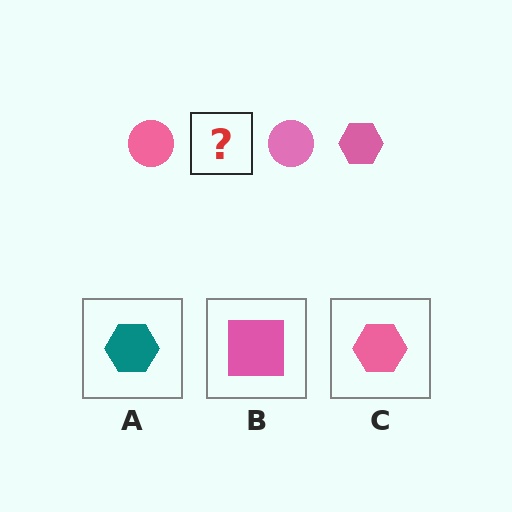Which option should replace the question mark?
Option C.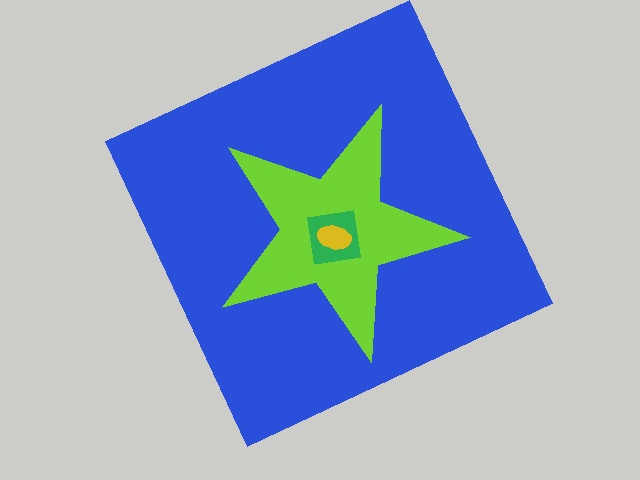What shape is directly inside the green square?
The yellow ellipse.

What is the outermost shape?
The blue square.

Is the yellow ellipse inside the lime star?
Yes.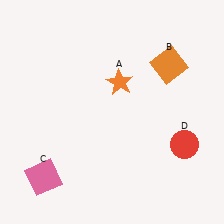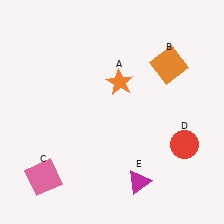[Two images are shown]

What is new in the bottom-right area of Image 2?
A magenta triangle (E) was added in the bottom-right area of Image 2.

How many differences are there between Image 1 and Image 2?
There is 1 difference between the two images.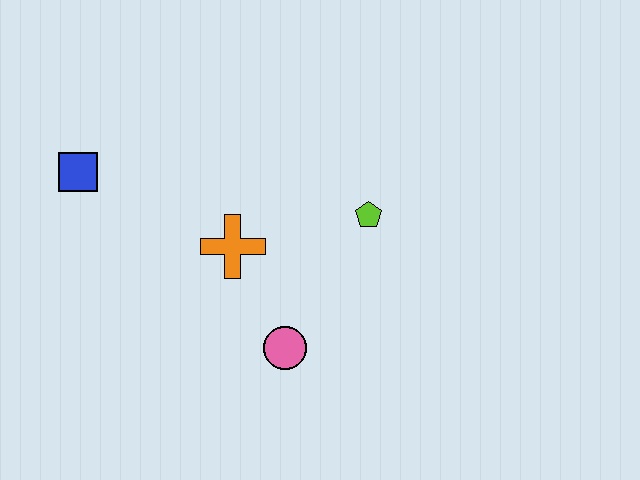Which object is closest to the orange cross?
The pink circle is closest to the orange cross.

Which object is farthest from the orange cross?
The blue square is farthest from the orange cross.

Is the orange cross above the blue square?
No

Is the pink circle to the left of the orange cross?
No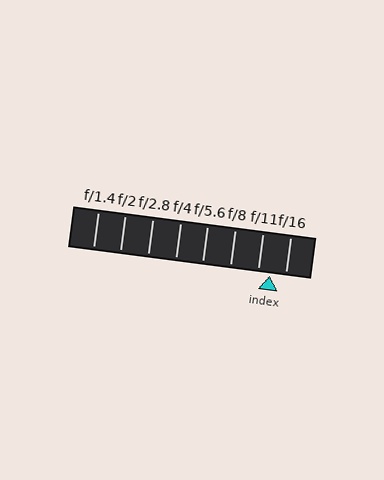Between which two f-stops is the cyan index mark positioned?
The index mark is between f/11 and f/16.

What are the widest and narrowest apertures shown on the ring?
The widest aperture shown is f/1.4 and the narrowest is f/16.